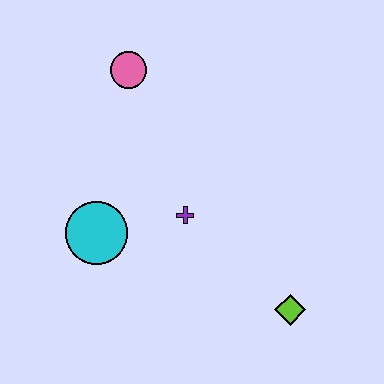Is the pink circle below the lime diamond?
No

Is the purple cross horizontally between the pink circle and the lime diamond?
Yes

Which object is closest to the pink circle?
The purple cross is closest to the pink circle.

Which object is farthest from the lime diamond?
The pink circle is farthest from the lime diamond.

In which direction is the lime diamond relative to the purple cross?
The lime diamond is to the right of the purple cross.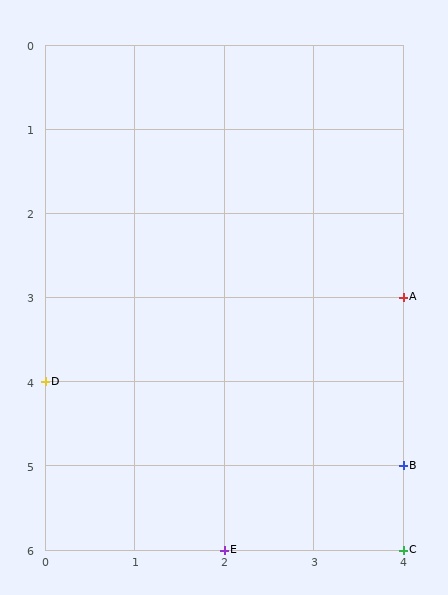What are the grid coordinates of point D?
Point D is at grid coordinates (0, 4).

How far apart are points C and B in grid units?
Points C and B are 1 row apart.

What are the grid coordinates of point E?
Point E is at grid coordinates (2, 6).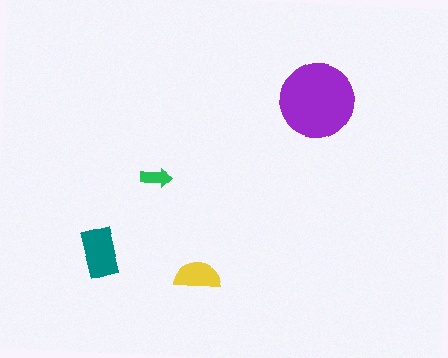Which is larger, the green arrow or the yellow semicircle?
The yellow semicircle.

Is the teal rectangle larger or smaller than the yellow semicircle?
Larger.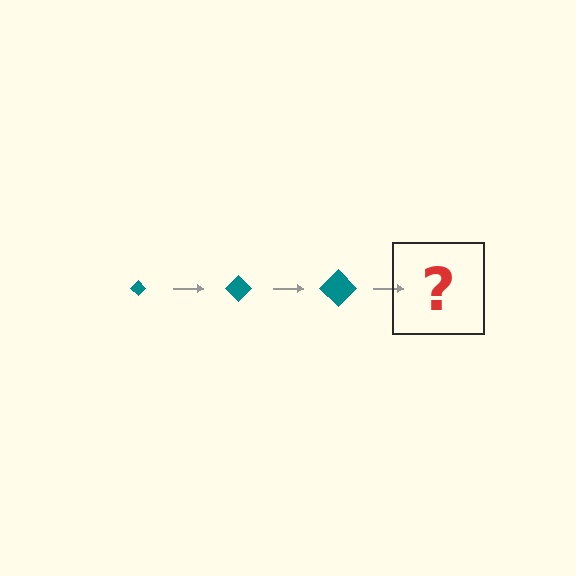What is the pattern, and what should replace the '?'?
The pattern is that the diamond gets progressively larger each step. The '?' should be a teal diamond, larger than the previous one.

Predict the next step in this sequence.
The next step is a teal diamond, larger than the previous one.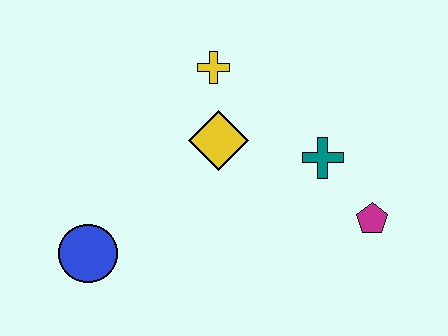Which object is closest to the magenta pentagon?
The teal cross is closest to the magenta pentagon.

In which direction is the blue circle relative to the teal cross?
The blue circle is to the left of the teal cross.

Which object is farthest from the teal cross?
The blue circle is farthest from the teal cross.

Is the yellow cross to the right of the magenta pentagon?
No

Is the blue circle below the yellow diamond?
Yes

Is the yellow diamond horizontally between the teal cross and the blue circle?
Yes